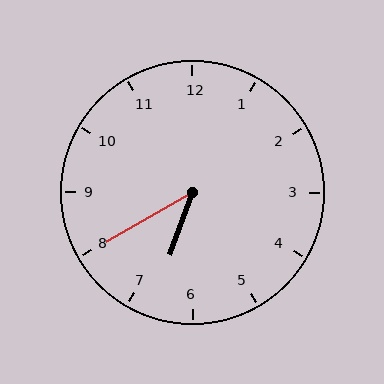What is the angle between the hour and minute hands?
Approximately 40 degrees.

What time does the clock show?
6:40.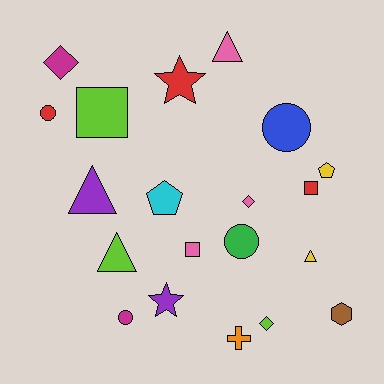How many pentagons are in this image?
There are 2 pentagons.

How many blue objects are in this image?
There is 1 blue object.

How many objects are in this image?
There are 20 objects.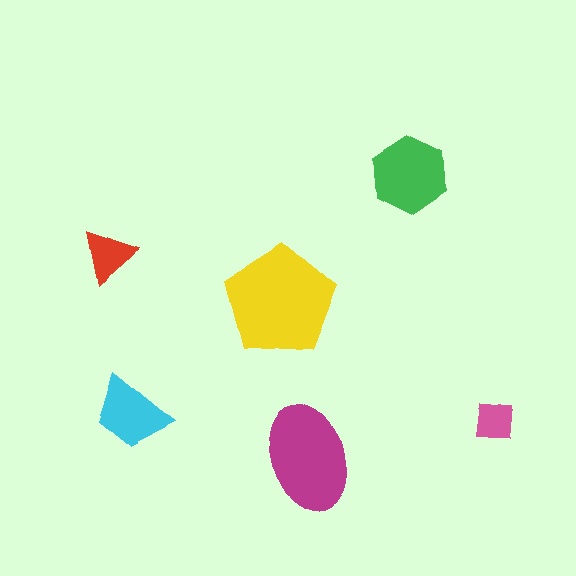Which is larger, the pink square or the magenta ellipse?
The magenta ellipse.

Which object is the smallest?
The pink square.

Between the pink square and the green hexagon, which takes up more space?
The green hexagon.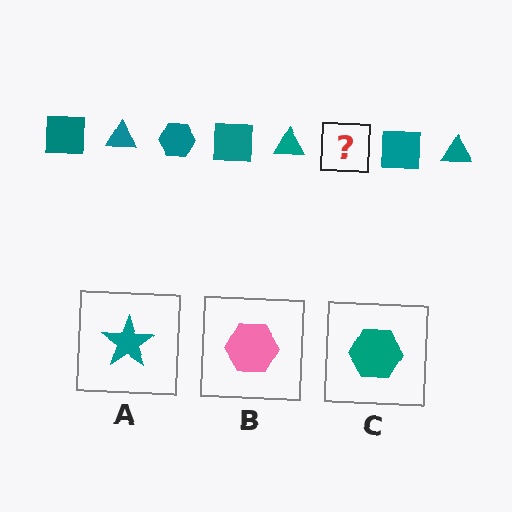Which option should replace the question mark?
Option C.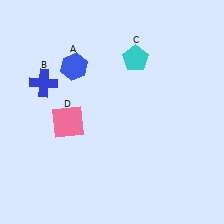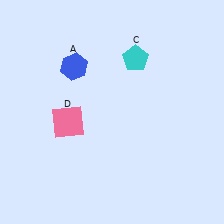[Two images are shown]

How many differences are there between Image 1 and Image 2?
There is 1 difference between the two images.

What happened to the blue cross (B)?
The blue cross (B) was removed in Image 2. It was in the top-left area of Image 1.